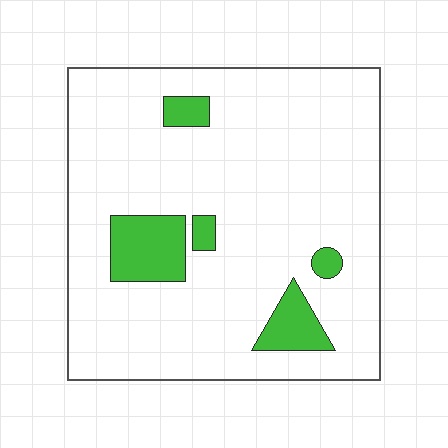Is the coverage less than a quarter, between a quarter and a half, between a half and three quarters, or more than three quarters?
Less than a quarter.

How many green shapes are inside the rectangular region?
5.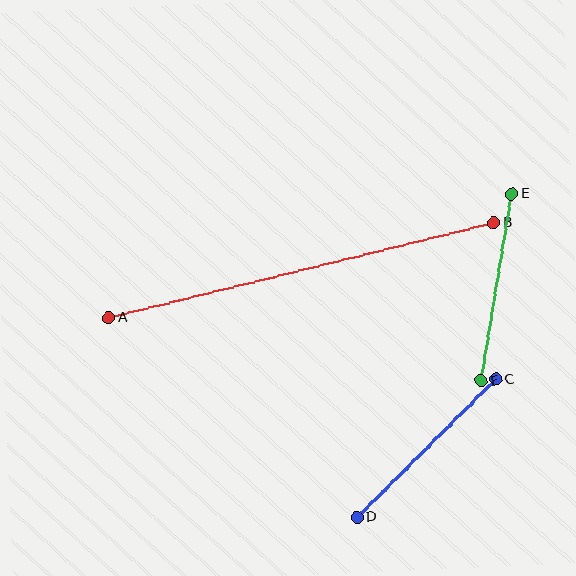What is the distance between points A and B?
The distance is approximately 396 pixels.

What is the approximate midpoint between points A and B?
The midpoint is at approximately (302, 270) pixels.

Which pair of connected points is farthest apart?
Points A and B are farthest apart.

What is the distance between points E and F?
The distance is approximately 189 pixels.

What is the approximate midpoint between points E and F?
The midpoint is at approximately (497, 287) pixels.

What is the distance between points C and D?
The distance is approximately 196 pixels.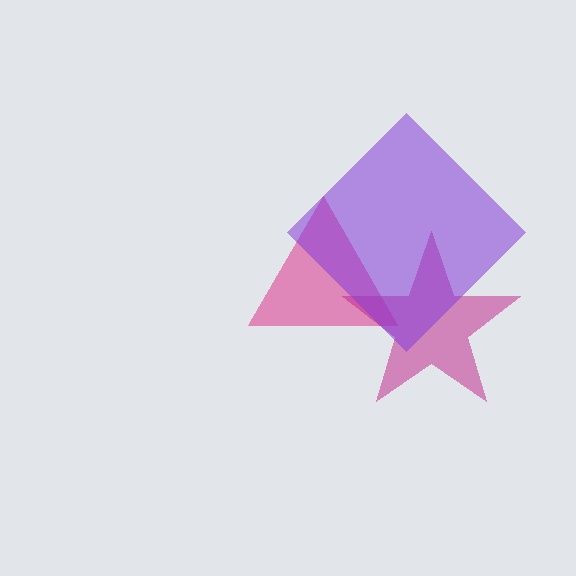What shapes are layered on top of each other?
The layered shapes are: a pink triangle, a magenta star, a purple diamond.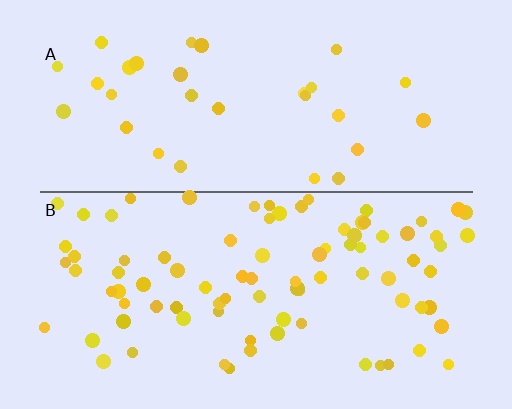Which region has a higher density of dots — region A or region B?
B (the bottom).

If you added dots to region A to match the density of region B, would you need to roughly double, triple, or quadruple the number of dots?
Approximately triple.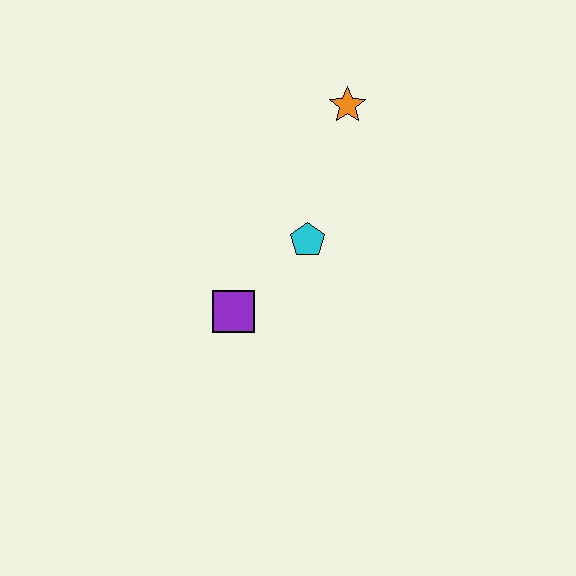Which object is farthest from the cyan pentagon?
The orange star is farthest from the cyan pentagon.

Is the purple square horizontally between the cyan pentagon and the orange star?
No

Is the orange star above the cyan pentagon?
Yes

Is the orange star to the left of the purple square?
No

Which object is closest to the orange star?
The cyan pentagon is closest to the orange star.